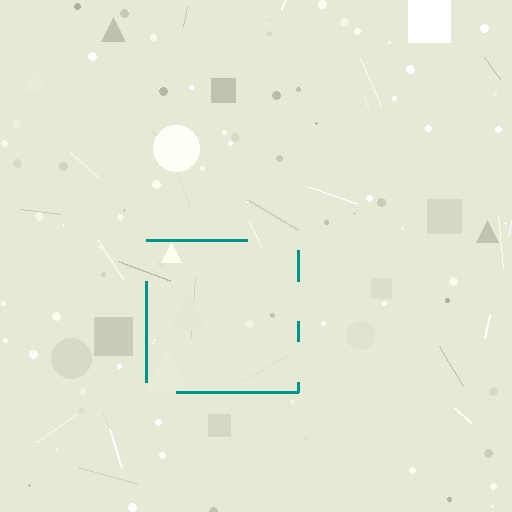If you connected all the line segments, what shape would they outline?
They would outline a square.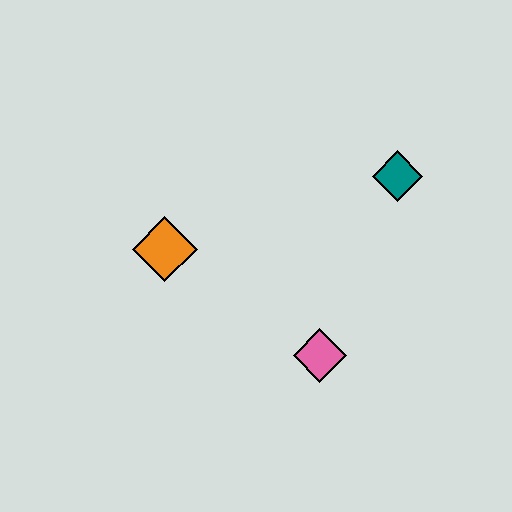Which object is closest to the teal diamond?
The pink diamond is closest to the teal diamond.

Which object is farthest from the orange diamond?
The teal diamond is farthest from the orange diamond.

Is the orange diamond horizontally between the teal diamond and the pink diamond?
No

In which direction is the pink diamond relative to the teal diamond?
The pink diamond is below the teal diamond.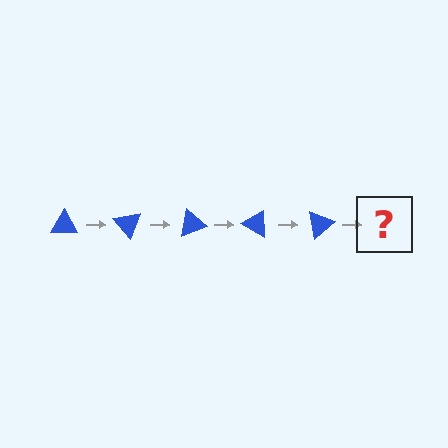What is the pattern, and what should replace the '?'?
The pattern is that the triangle rotates 50 degrees each step. The '?' should be a blue triangle rotated 250 degrees.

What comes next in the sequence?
The next element should be a blue triangle rotated 250 degrees.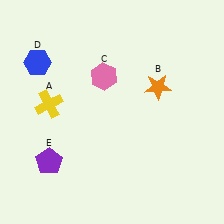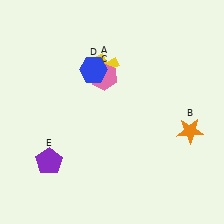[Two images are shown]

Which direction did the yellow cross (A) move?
The yellow cross (A) moved right.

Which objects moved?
The objects that moved are: the yellow cross (A), the orange star (B), the blue hexagon (D).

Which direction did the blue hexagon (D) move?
The blue hexagon (D) moved right.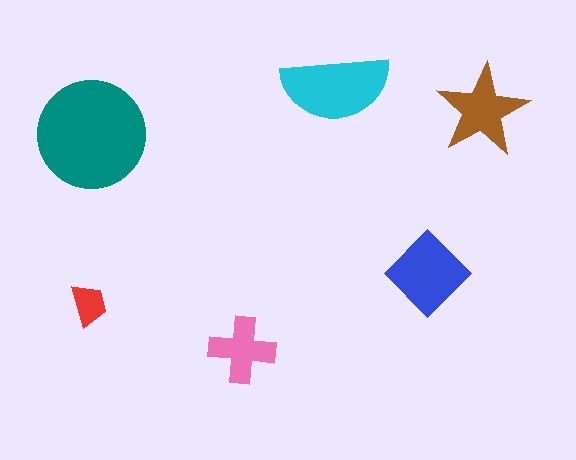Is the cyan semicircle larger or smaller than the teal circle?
Smaller.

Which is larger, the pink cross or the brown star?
The brown star.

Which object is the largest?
The teal circle.